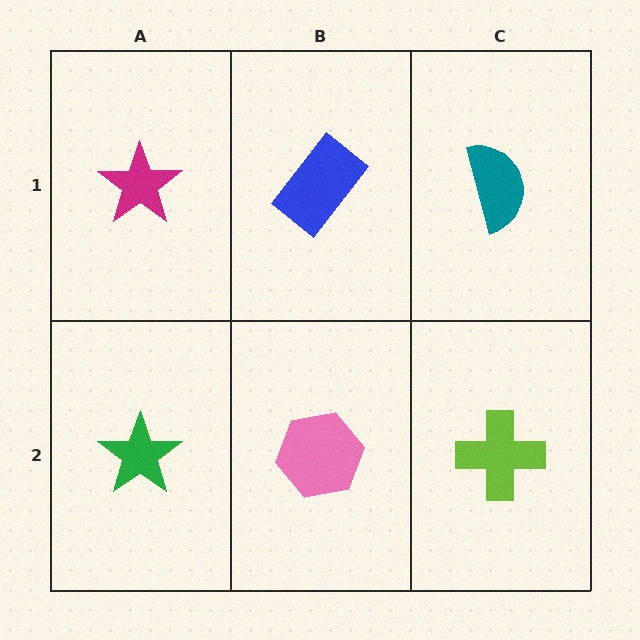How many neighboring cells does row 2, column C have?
2.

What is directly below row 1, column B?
A pink hexagon.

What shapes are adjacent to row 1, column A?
A green star (row 2, column A), a blue rectangle (row 1, column B).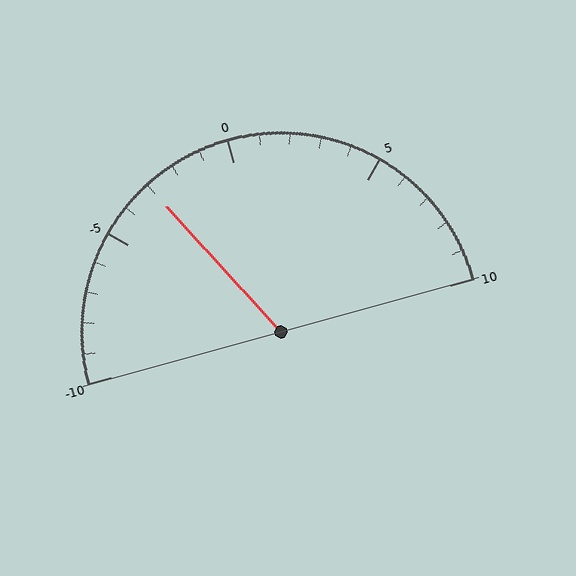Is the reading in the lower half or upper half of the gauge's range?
The reading is in the lower half of the range (-10 to 10).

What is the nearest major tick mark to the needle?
The nearest major tick mark is -5.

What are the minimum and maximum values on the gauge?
The gauge ranges from -10 to 10.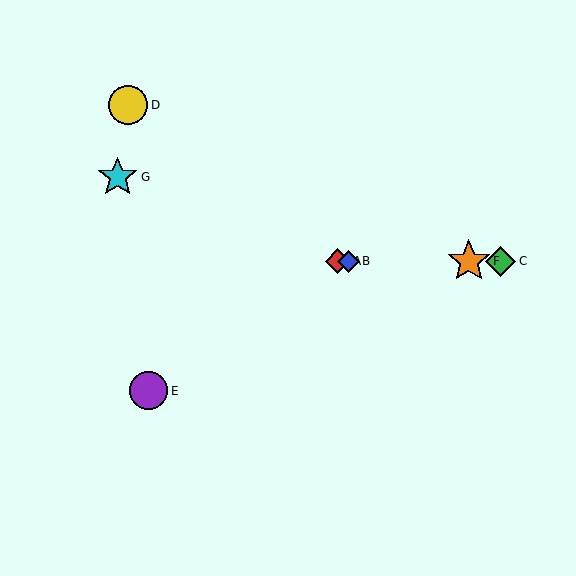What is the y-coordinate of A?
Object A is at y≈261.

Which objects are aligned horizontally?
Objects A, B, C, F are aligned horizontally.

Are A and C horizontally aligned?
Yes, both are at y≈261.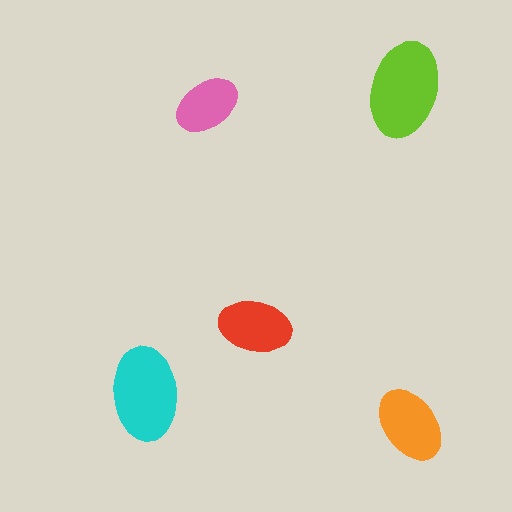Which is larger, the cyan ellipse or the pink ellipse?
The cyan one.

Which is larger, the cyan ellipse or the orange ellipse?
The cyan one.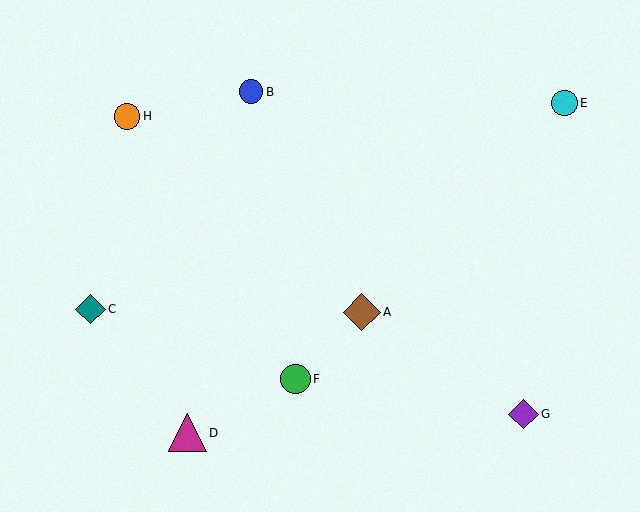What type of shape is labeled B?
Shape B is a blue circle.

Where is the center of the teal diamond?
The center of the teal diamond is at (91, 309).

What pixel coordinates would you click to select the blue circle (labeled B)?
Click at (251, 92) to select the blue circle B.